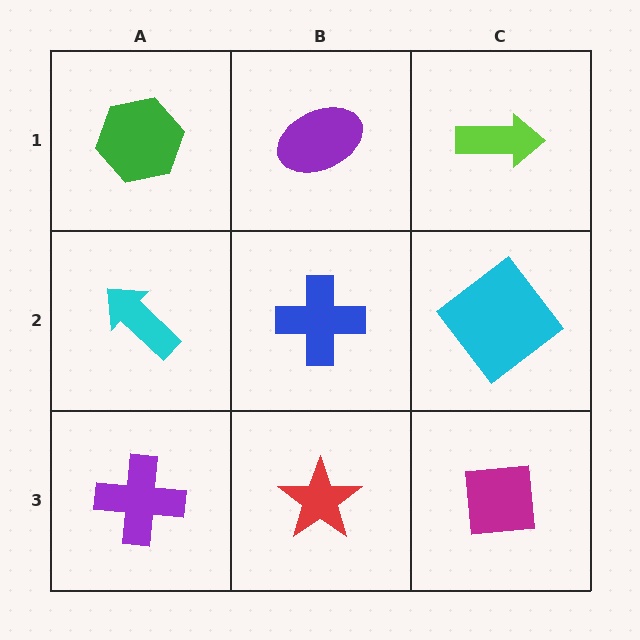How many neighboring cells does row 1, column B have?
3.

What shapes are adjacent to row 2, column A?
A green hexagon (row 1, column A), a purple cross (row 3, column A), a blue cross (row 2, column B).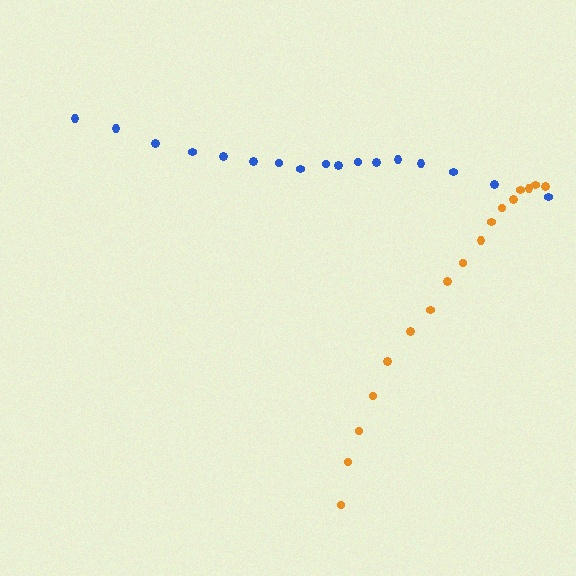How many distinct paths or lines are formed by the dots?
There are 2 distinct paths.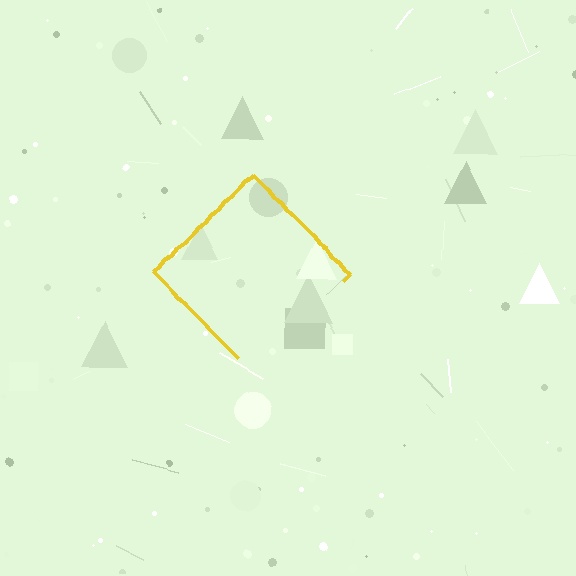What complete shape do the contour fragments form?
The contour fragments form a diamond.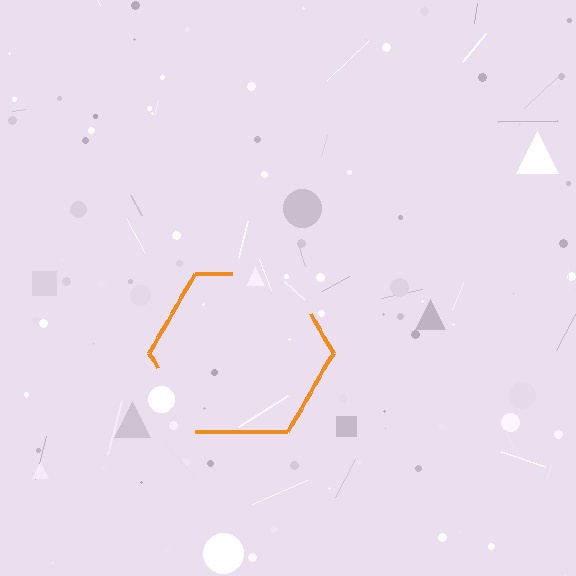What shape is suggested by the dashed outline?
The dashed outline suggests a hexagon.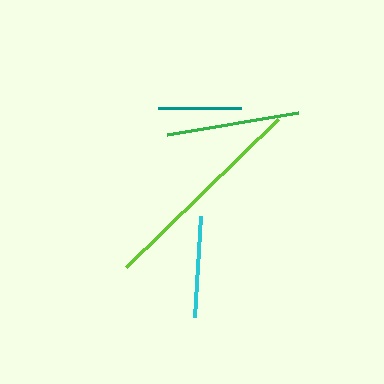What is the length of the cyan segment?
The cyan segment is approximately 101 pixels long.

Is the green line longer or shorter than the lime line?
The lime line is longer than the green line.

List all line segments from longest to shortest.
From longest to shortest: lime, green, cyan, teal.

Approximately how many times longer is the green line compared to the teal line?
The green line is approximately 1.6 times the length of the teal line.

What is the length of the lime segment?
The lime segment is approximately 211 pixels long.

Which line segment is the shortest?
The teal line is the shortest at approximately 83 pixels.